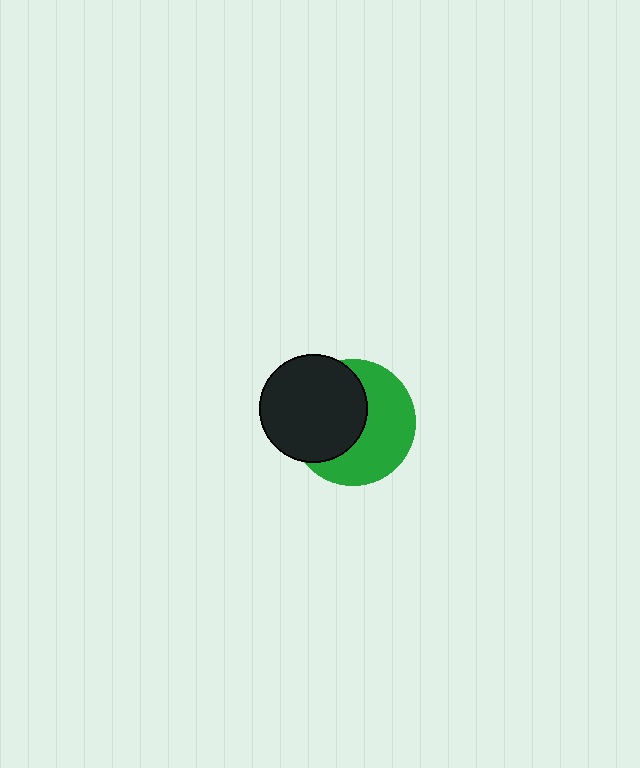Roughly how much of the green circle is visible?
About half of it is visible (roughly 52%).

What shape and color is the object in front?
The object in front is a black circle.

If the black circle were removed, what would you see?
You would see the complete green circle.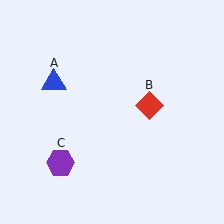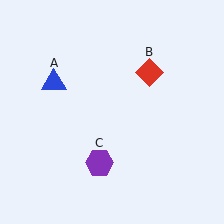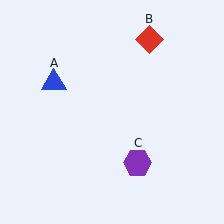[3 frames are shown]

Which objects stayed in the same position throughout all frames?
Blue triangle (object A) remained stationary.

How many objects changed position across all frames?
2 objects changed position: red diamond (object B), purple hexagon (object C).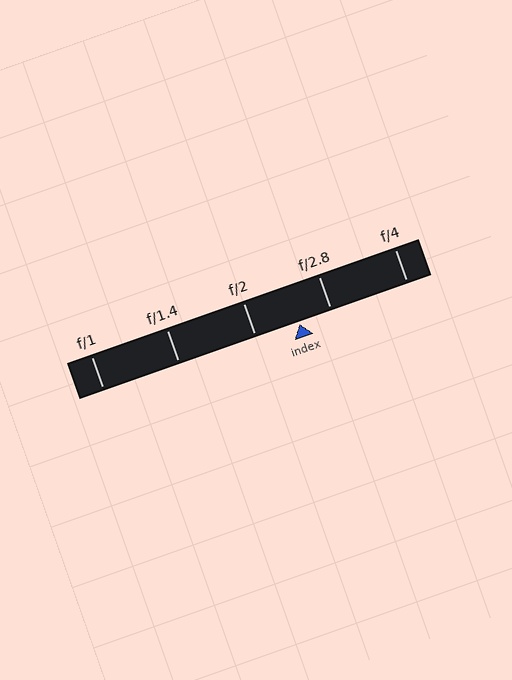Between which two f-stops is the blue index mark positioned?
The index mark is between f/2 and f/2.8.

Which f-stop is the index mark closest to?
The index mark is closest to f/2.8.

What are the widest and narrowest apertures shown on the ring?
The widest aperture shown is f/1 and the narrowest is f/4.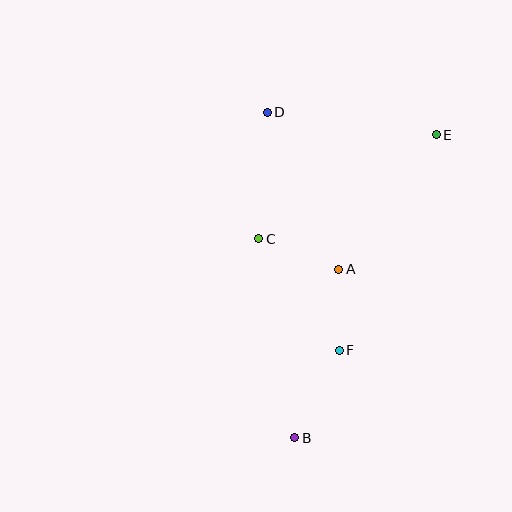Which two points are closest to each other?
Points A and F are closest to each other.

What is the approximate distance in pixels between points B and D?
The distance between B and D is approximately 327 pixels.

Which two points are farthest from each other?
Points B and E are farthest from each other.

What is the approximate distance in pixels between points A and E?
The distance between A and E is approximately 167 pixels.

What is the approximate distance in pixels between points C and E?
The distance between C and E is approximately 206 pixels.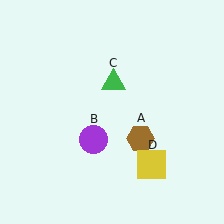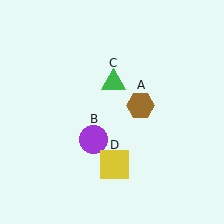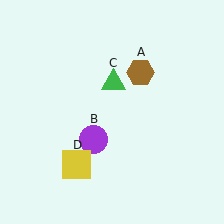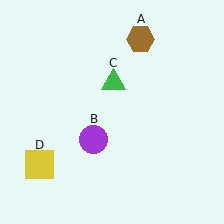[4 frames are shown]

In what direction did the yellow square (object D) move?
The yellow square (object D) moved left.